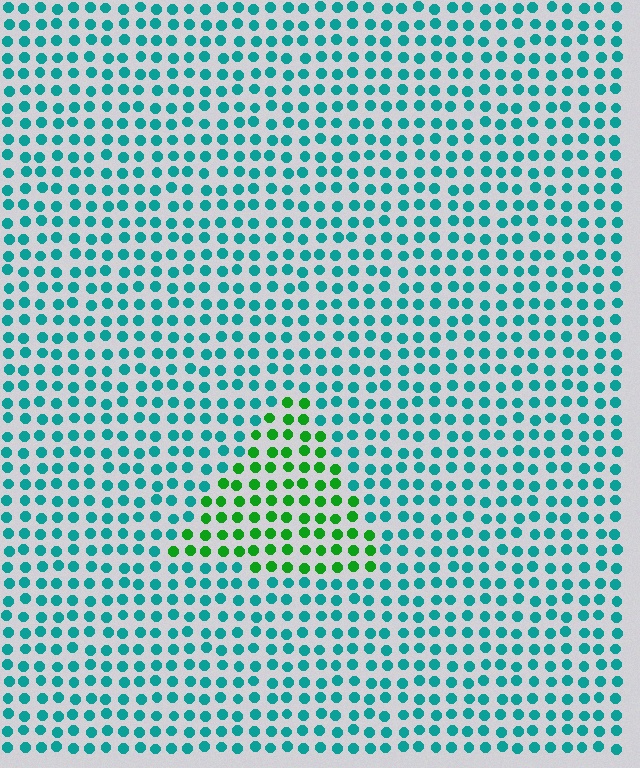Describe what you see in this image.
The image is filled with small teal elements in a uniform arrangement. A triangle-shaped region is visible where the elements are tinted to a slightly different hue, forming a subtle color boundary.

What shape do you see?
I see a triangle.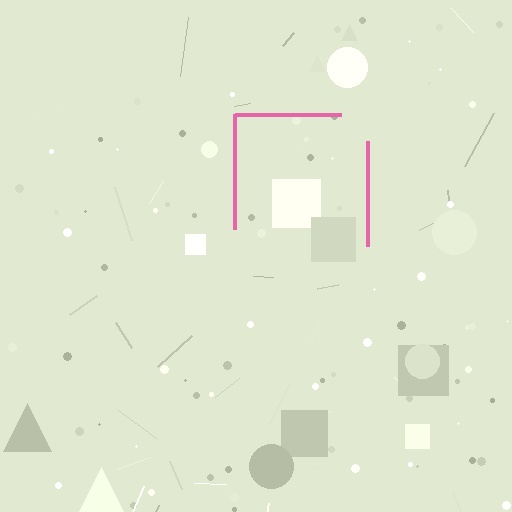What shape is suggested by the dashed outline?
The dashed outline suggests a square.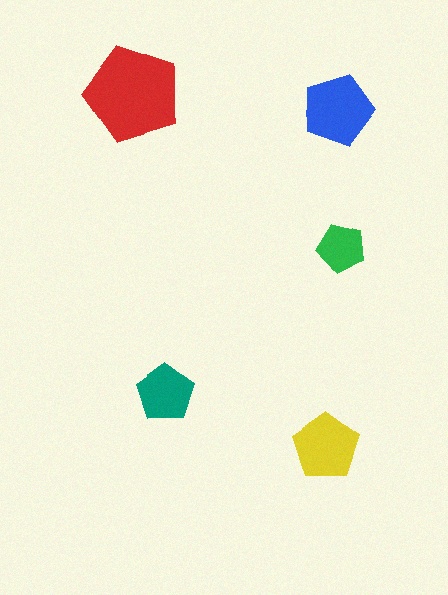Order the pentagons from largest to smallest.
the red one, the blue one, the yellow one, the teal one, the green one.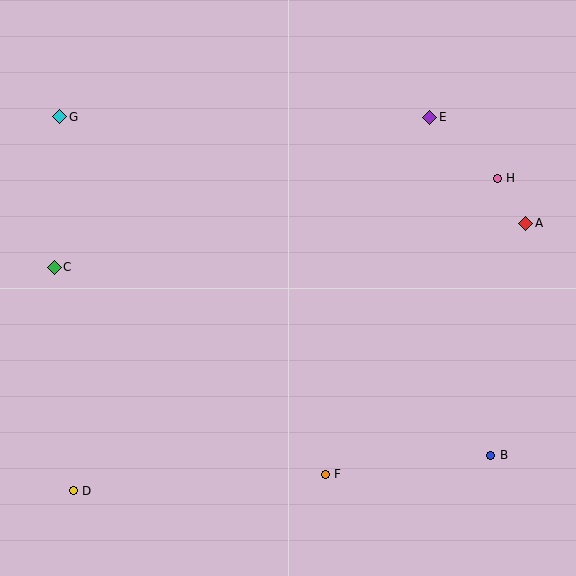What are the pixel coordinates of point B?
Point B is at (491, 455).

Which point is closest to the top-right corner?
Point E is closest to the top-right corner.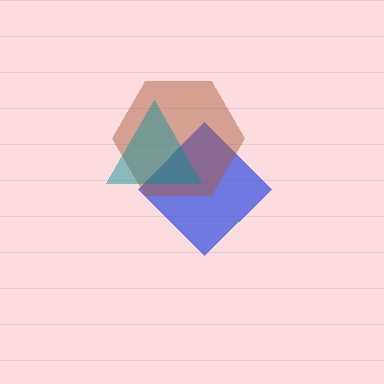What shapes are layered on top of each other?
The layered shapes are: a blue diamond, a brown hexagon, a teal triangle.